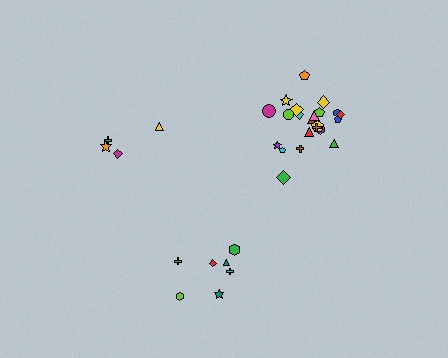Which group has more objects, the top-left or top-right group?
The top-right group.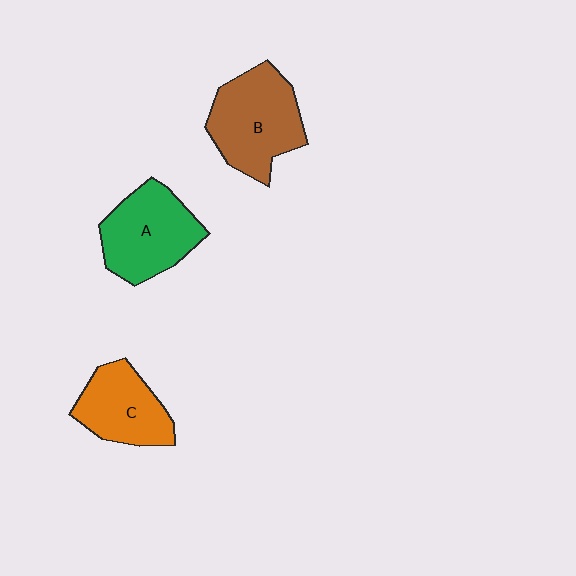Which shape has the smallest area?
Shape C (orange).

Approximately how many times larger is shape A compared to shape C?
Approximately 1.2 times.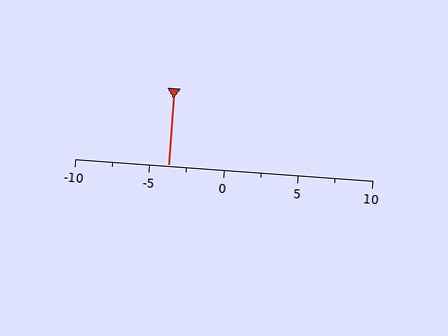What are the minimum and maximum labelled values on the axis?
The axis runs from -10 to 10.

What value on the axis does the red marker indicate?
The marker indicates approximately -3.8.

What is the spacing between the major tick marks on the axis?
The major ticks are spaced 5 apart.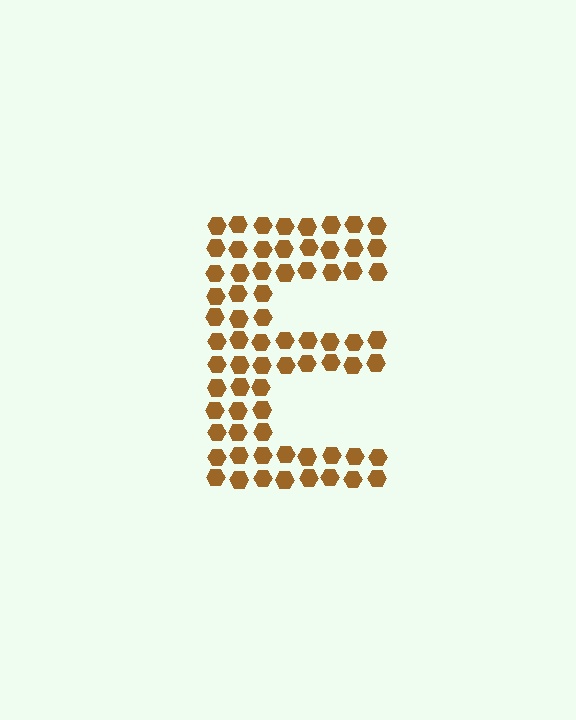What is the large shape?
The large shape is the letter E.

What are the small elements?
The small elements are hexagons.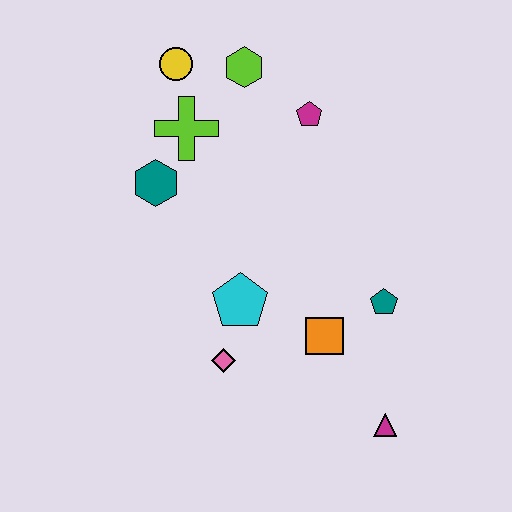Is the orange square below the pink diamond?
No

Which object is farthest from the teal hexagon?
The magenta triangle is farthest from the teal hexagon.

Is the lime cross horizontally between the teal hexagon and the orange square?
Yes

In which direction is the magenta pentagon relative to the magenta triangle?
The magenta pentagon is above the magenta triangle.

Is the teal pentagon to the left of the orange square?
No